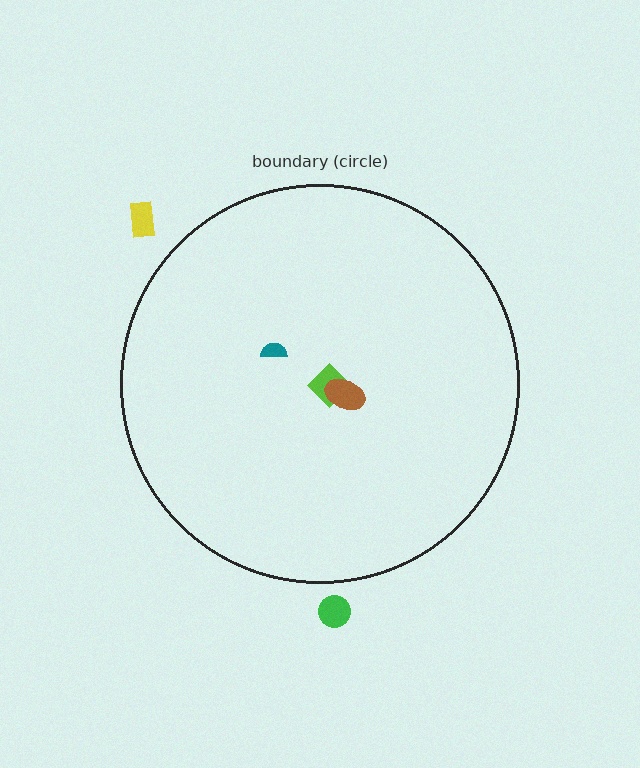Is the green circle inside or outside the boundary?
Outside.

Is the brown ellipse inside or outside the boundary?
Inside.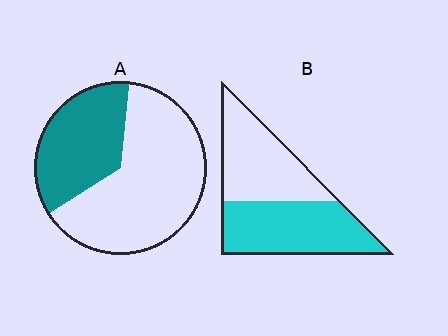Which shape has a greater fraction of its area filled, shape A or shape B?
Shape B.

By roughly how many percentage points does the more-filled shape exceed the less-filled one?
By roughly 15 percentage points (B over A).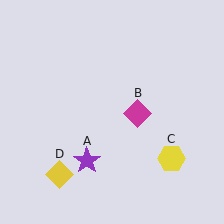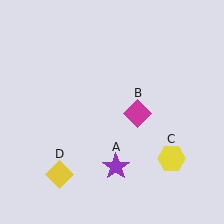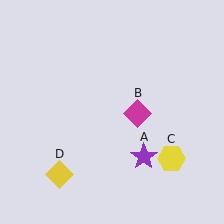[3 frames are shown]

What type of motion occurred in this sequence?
The purple star (object A) rotated counterclockwise around the center of the scene.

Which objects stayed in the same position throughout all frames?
Magenta diamond (object B) and yellow hexagon (object C) and yellow diamond (object D) remained stationary.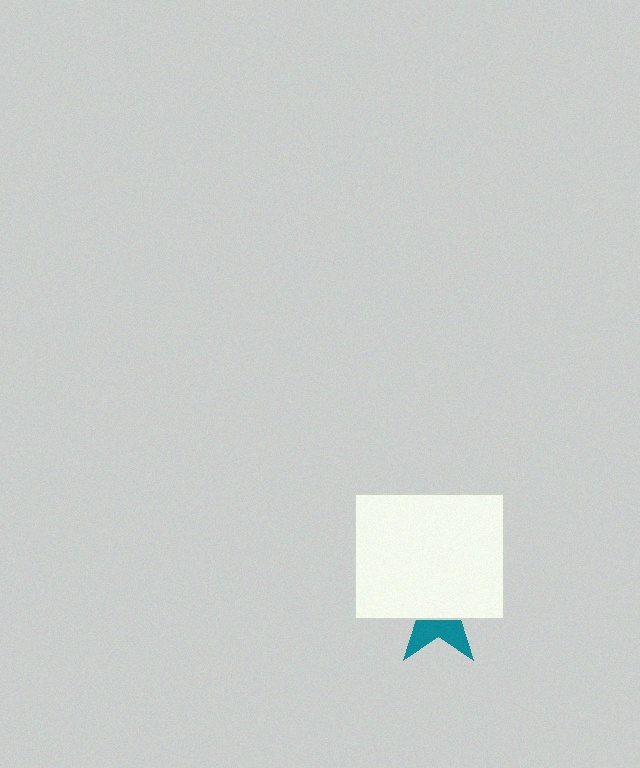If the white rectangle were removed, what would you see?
You would see the complete teal star.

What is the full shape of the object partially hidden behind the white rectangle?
The partially hidden object is a teal star.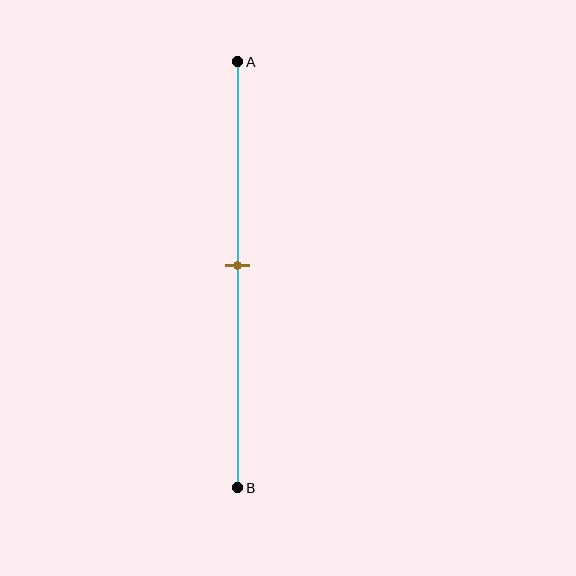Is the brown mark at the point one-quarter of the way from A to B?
No, the mark is at about 50% from A, not at the 25% one-quarter point.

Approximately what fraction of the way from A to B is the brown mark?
The brown mark is approximately 50% of the way from A to B.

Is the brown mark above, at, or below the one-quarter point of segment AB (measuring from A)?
The brown mark is below the one-quarter point of segment AB.